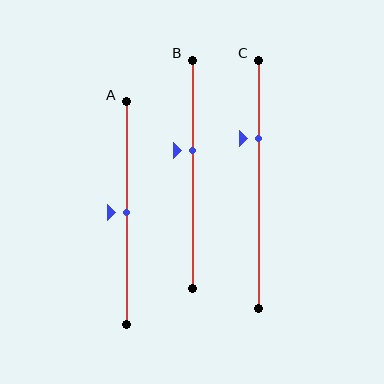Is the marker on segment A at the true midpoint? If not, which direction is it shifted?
Yes, the marker on segment A is at the true midpoint.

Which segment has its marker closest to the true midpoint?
Segment A has its marker closest to the true midpoint.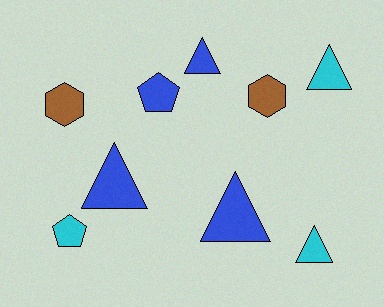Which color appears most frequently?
Blue, with 4 objects.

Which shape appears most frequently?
Triangle, with 5 objects.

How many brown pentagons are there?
There are no brown pentagons.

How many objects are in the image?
There are 9 objects.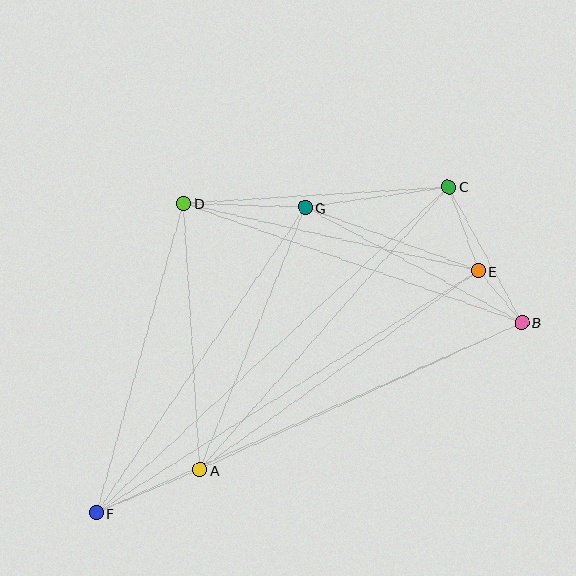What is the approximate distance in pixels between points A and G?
The distance between A and G is approximately 283 pixels.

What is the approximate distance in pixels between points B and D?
The distance between B and D is approximately 358 pixels.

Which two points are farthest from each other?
Points C and F are farthest from each other.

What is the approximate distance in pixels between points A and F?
The distance between A and F is approximately 112 pixels.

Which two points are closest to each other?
Points B and E are closest to each other.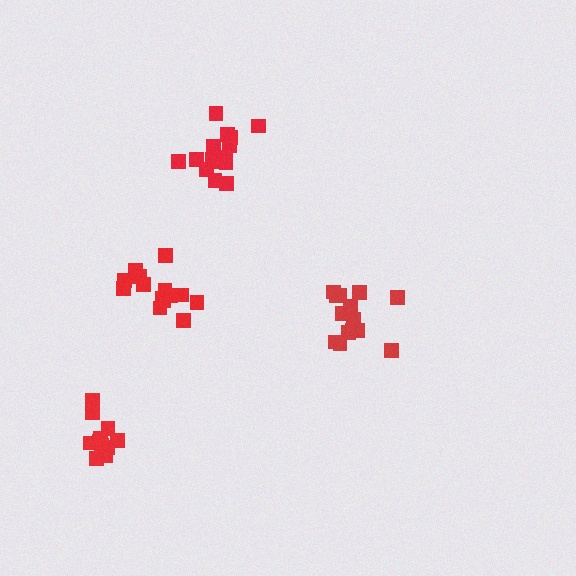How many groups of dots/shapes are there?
There are 4 groups.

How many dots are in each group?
Group 1: 11 dots, Group 2: 14 dots, Group 3: 14 dots, Group 4: 15 dots (54 total).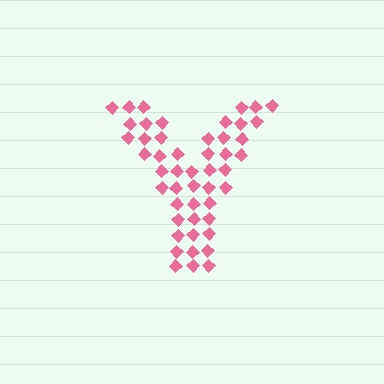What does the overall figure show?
The overall figure shows the letter Y.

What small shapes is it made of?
It is made of small diamonds.